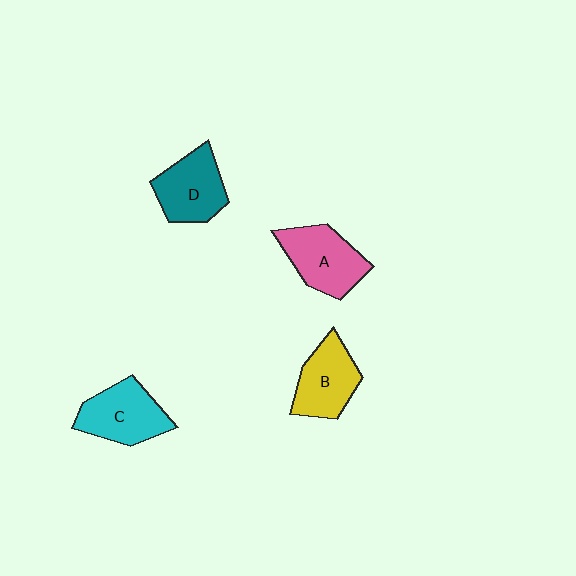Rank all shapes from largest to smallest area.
From largest to smallest: A (pink), C (cyan), D (teal), B (yellow).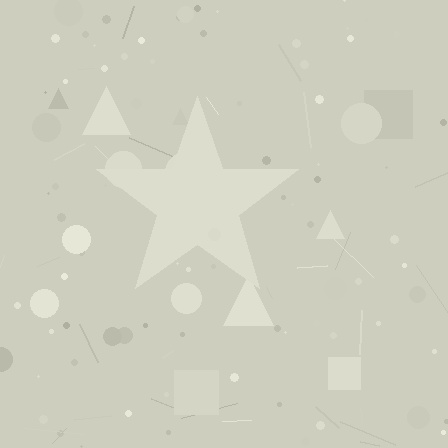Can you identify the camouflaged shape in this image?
The camouflaged shape is a star.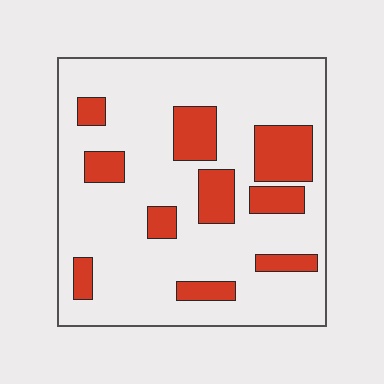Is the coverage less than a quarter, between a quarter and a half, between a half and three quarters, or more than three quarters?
Less than a quarter.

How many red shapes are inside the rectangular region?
10.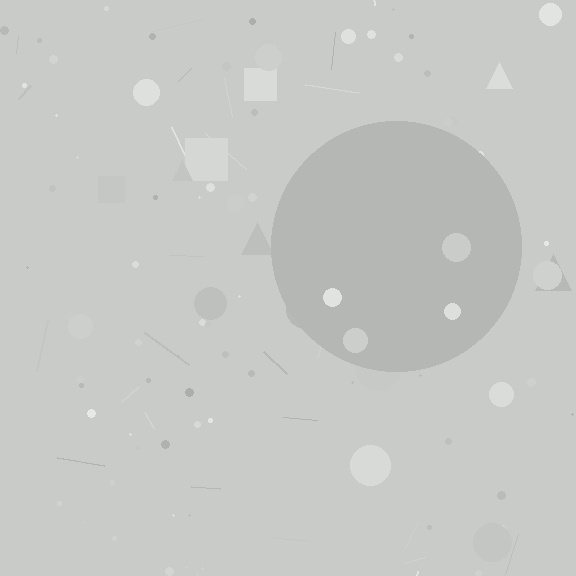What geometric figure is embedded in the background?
A circle is embedded in the background.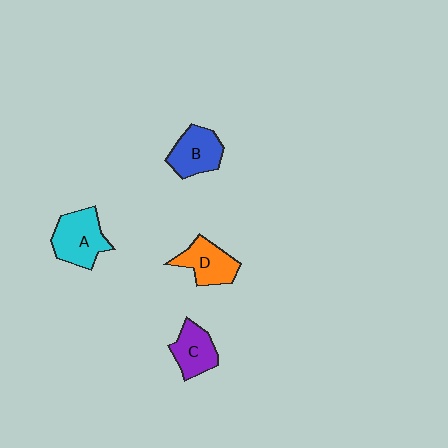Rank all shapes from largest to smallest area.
From largest to smallest: A (cyan), B (blue), D (orange), C (purple).